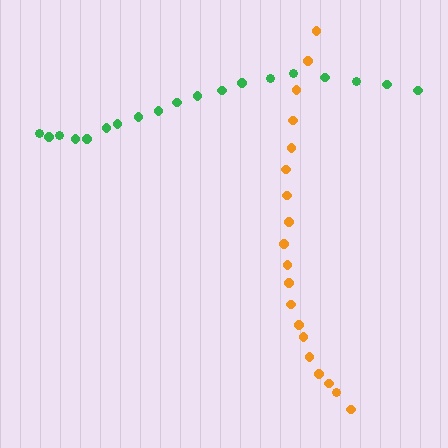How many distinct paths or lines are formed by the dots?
There are 2 distinct paths.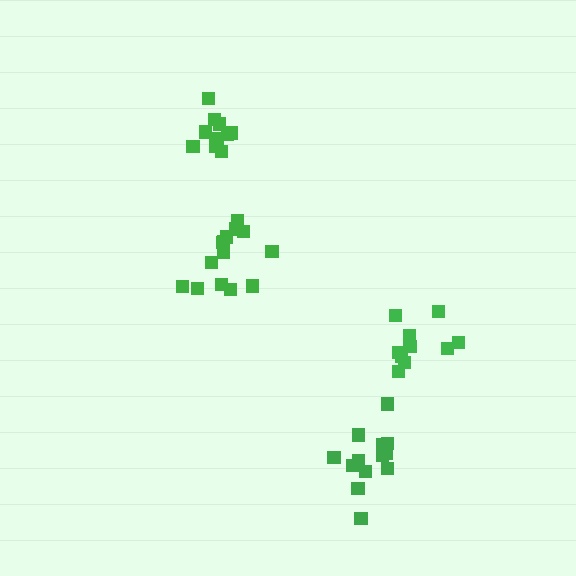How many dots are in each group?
Group 1: 11 dots, Group 2: 10 dots, Group 3: 14 dots, Group 4: 13 dots (48 total).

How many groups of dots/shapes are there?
There are 4 groups.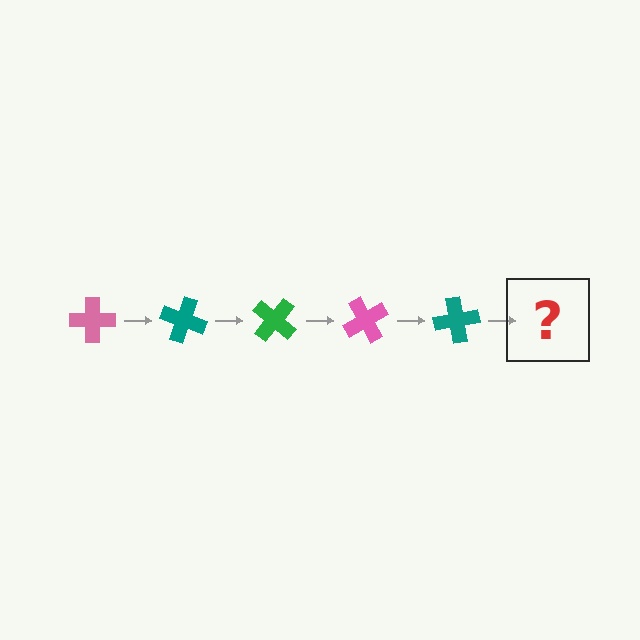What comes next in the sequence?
The next element should be a green cross, rotated 100 degrees from the start.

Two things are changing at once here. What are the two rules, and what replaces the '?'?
The two rules are that it rotates 20 degrees each step and the color cycles through pink, teal, and green. The '?' should be a green cross, rotated 100 degrees from the start.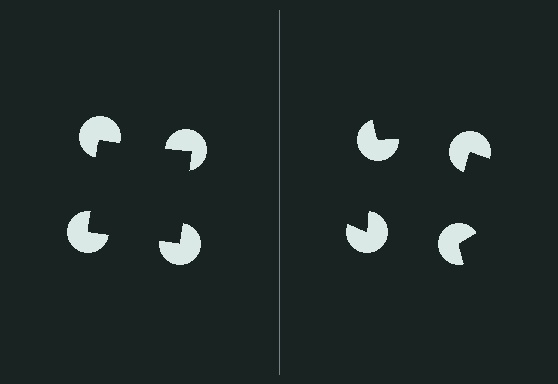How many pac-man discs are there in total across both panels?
8 — 4 on each side.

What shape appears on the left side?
An illusory square.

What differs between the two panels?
The pac-man discs are positioned identically on both sides; only the wedge orientations differ. On the left they align to a square; on the right they are misaligned.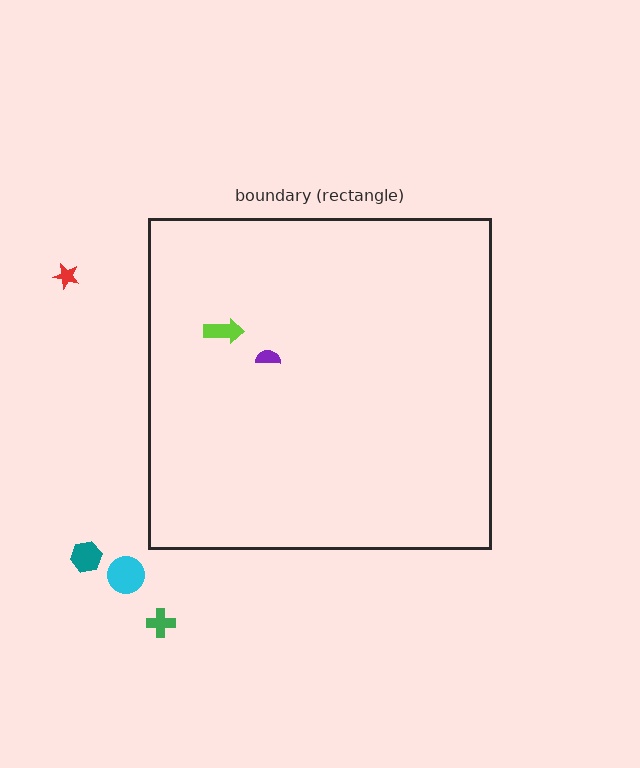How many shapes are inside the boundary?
2 inside, 4 outside.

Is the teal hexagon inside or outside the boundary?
Outside.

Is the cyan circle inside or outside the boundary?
Outside.